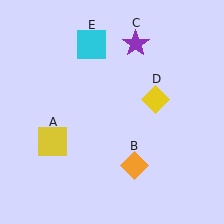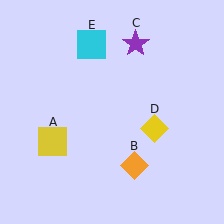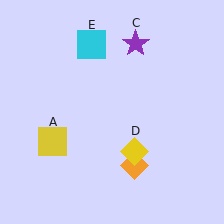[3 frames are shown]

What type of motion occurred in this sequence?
The yellow diamond (object D) rotated clockwise around the center of the scene.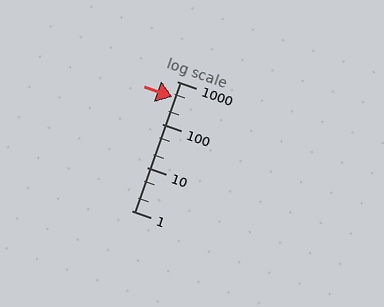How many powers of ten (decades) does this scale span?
The scale spans 3 decades, from 1 to 1000.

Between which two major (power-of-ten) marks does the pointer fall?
The pointer is between 100 and 1000.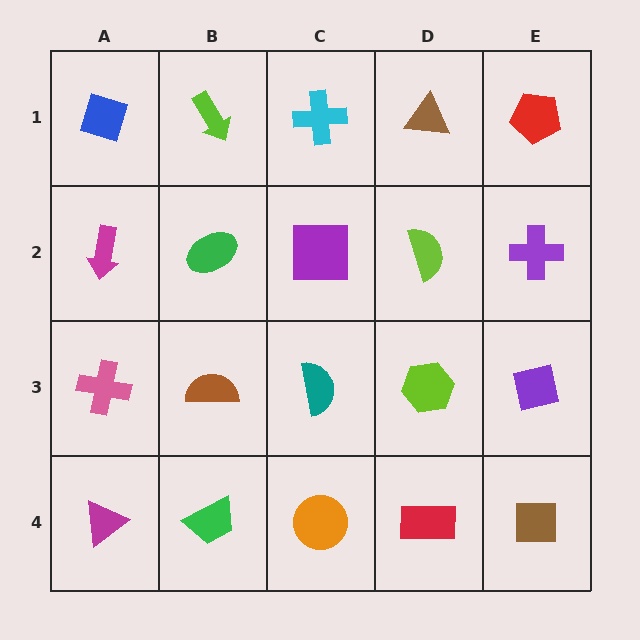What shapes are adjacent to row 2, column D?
A brown triangle (row 1, column D), a lime hexagon (row 3, column D), a purple square (row 2, column C), a purple cross (row 2, column E).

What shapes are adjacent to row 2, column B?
A lime arrow (row 1, column B), a brown semicircle (row 3, column B), a magenta arrow (row 2, column A), a purple square (row 2, column C).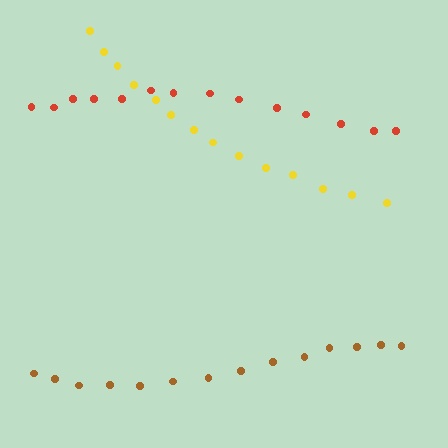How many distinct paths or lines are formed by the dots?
There are 3 distinct paths.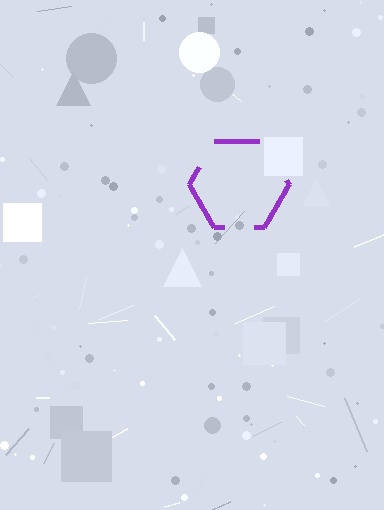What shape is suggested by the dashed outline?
The dashed outline suggests a hexagon.